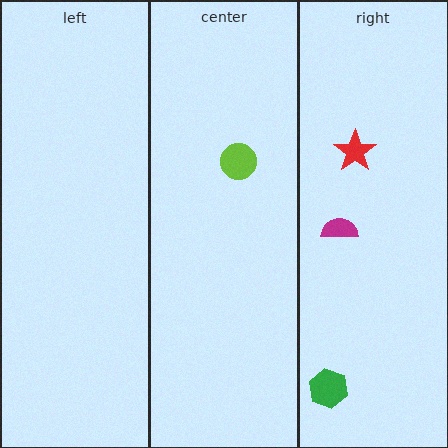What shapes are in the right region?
The magenta semicircle, the green hexagon, the red star.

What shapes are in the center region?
The lime circle.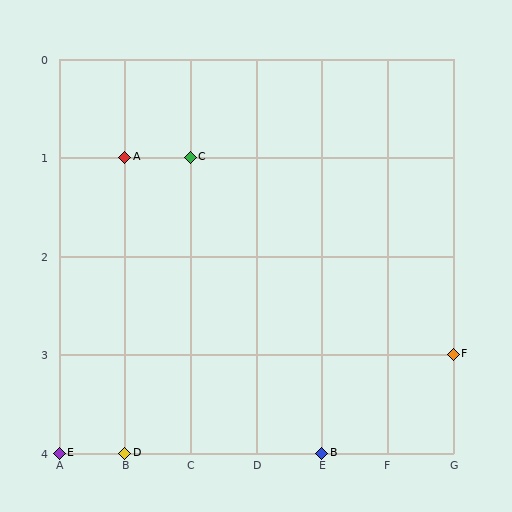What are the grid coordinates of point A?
Point A is at grid coordinates (B, 1).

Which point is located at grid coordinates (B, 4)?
Point D is at (B, 4).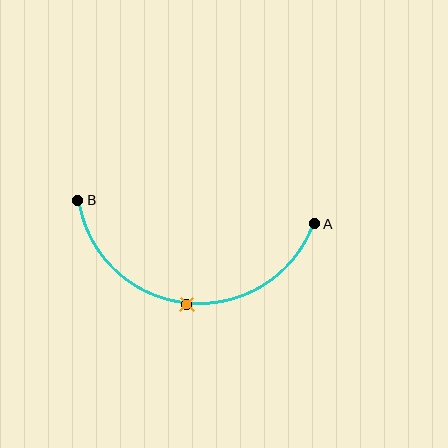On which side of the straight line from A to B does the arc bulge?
The arc bulges below the straight line connecting A and B.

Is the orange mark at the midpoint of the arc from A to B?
Yes. The orange mark lies on the arc at equal arc-length from both A and B — it is the arc midpoint.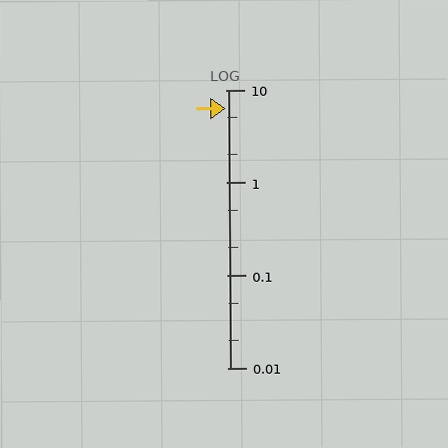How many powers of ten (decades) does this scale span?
The scale spans 3 decades, from 0.01 to 10.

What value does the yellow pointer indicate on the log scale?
The pointer indicates approximately 6.3.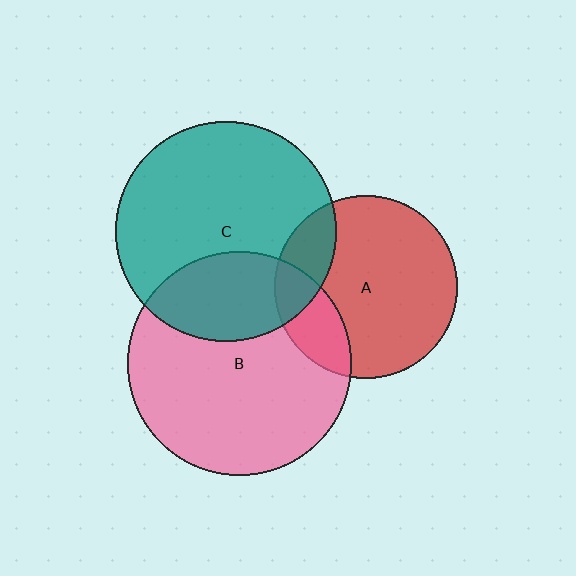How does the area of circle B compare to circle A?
Approximately 1.5 times.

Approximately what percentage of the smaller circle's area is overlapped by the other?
Approximately 30%.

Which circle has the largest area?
Circle B (pink).